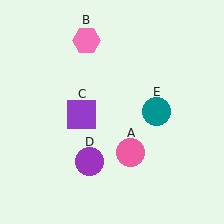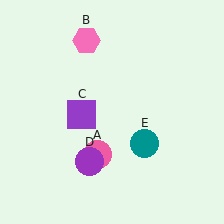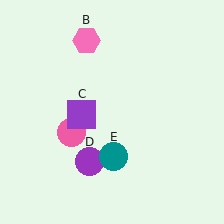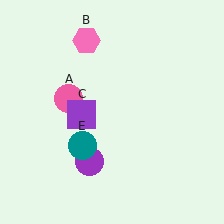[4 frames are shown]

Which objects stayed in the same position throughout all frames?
Pink hexagon (object B) and purple square (object C) and purple circle (object D) remained stationary.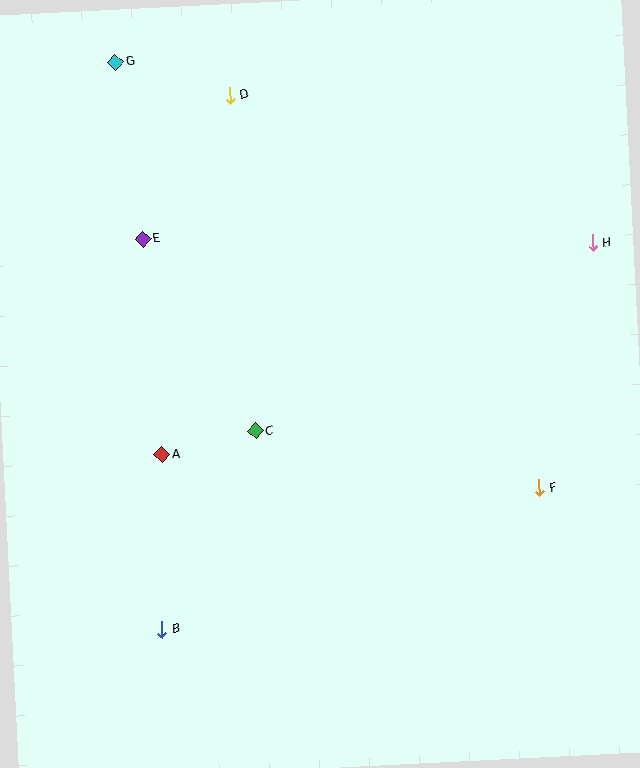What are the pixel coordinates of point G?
Point G is at (116, 62).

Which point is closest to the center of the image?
Point C at (255, 431) is closest to the center.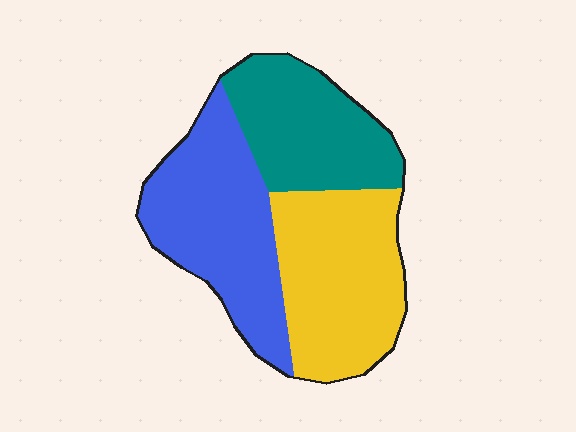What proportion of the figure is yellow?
Yellow takes up about three eighths (3/8) of the figure.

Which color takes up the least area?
Teal, at roughly 30%.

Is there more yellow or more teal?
Yellow.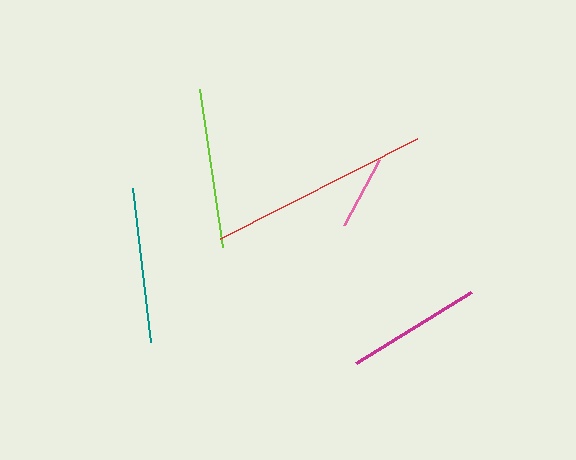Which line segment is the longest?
The red line is the longest at approximately 221 pixels.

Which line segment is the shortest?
The pink line is the shortest at approximately 74 pixels.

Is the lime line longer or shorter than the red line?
The red line is longer than the lime line.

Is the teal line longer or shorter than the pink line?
The teal line is longer than the pink line.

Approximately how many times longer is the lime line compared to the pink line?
The lime line is approximately 2.1 times the length of the pink line.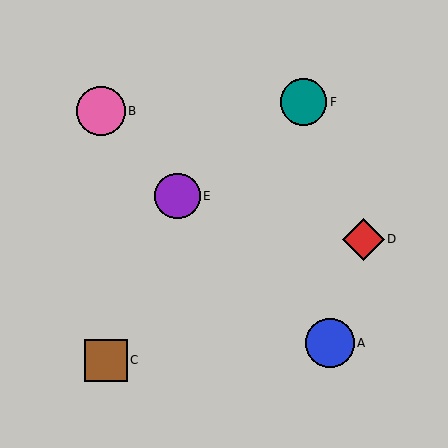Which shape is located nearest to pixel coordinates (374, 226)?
The red diamond (labeled D) at (363, 239) is nearest to that location.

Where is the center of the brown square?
The center of the brown square is at (106, 360).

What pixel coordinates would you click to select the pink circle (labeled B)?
Click at (101, 111) to select the pink circle B.